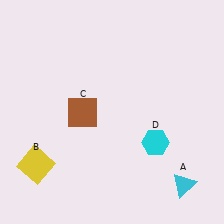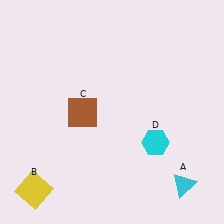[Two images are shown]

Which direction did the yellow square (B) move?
The yellow square (B) moved down.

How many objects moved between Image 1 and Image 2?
1 object moved between the two images.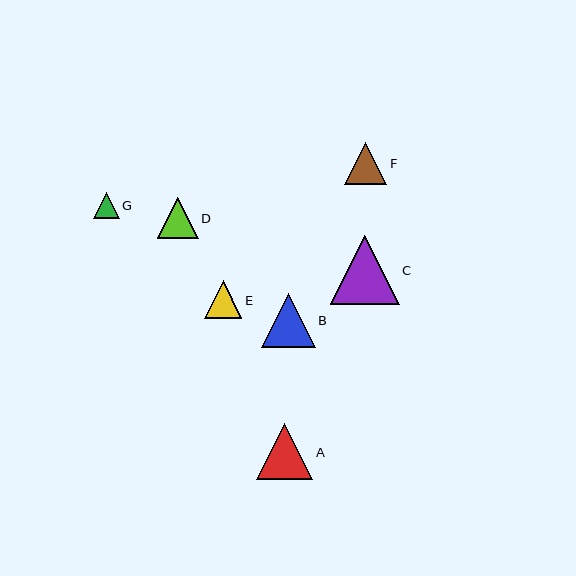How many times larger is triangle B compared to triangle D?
Triangle B is approximately 1.3 times the size of triangle D.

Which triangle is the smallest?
Triangle G is the smallest with a size of approximately 26 pixels.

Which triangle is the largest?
Triangle C is the largest with a size of approximately 69 pixels.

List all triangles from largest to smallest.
From largest to smallest: C, A, B, F, D, E, G.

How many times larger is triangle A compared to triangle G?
Triangle A is approximately 2.2 times the size of triangle G.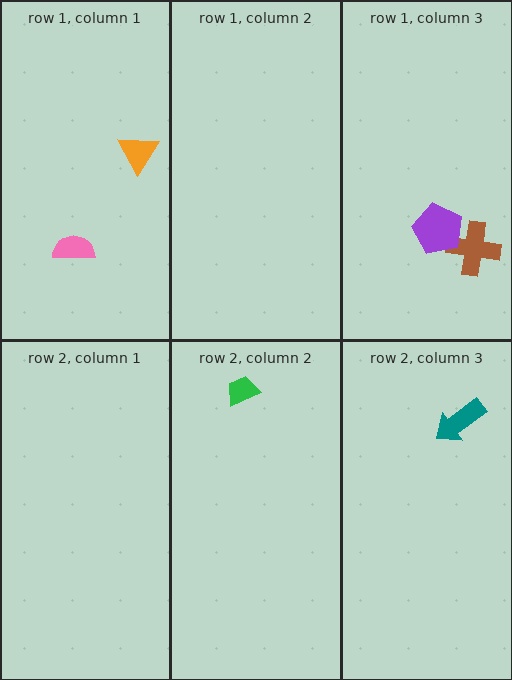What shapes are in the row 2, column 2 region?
The green trapezoid.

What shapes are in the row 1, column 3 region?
The brown cross, the purple pentagon.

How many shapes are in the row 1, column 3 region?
2.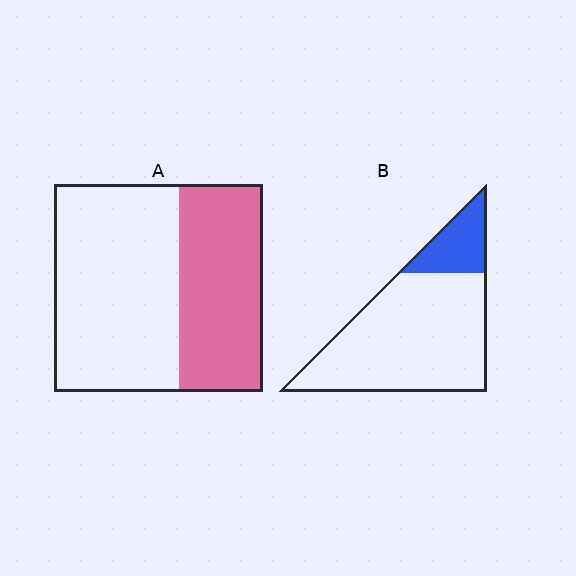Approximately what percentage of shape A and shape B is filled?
A is approximately 40% and B is approximately 20%.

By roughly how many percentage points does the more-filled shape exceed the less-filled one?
By roughly 20 percentage points (A over B).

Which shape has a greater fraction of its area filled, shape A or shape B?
Shape A.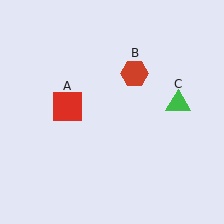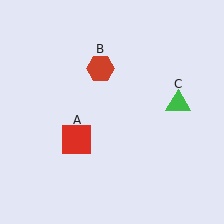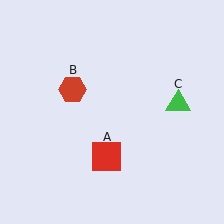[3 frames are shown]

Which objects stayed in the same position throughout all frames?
Green triangle (object C) remained stationary.